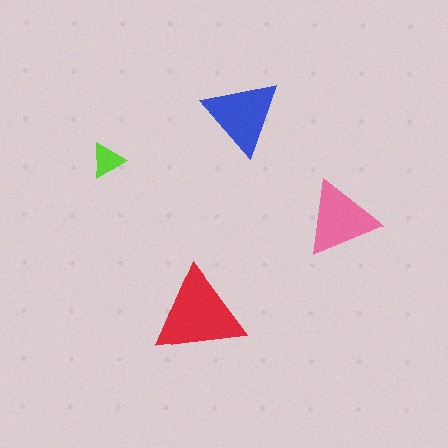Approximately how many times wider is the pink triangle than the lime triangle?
About 2 times wider.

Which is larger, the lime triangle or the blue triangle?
The blue one.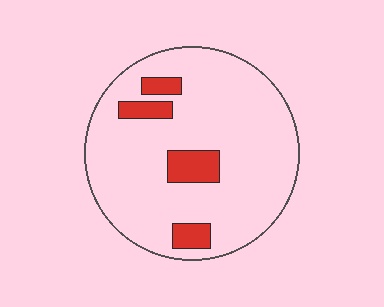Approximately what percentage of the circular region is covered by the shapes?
Approximately 10%.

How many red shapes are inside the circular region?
4.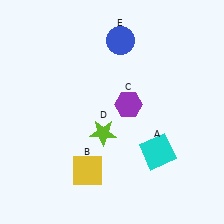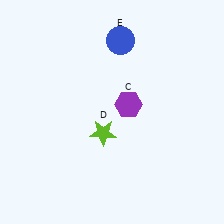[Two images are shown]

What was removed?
The yellow square (B), the cyan square (A) were removed in Image 2.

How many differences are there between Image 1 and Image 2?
There are 2 differences between the two images.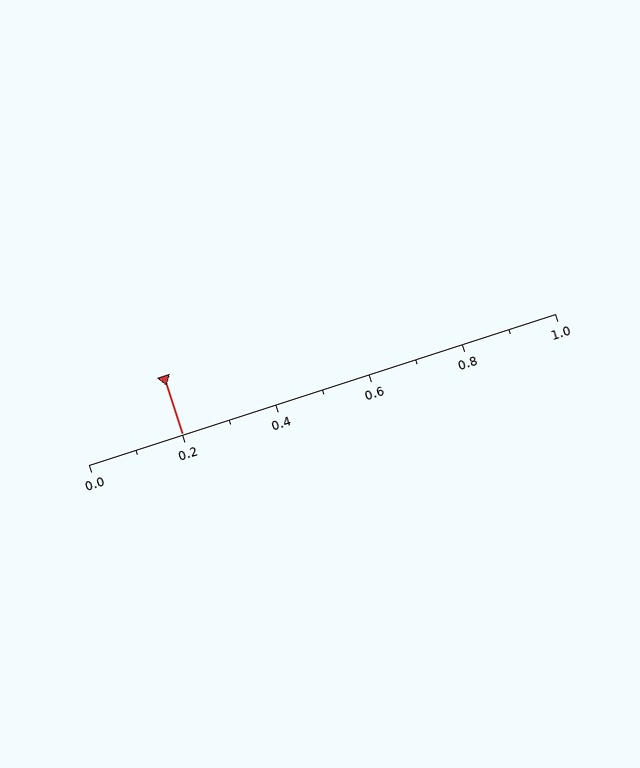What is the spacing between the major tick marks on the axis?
The major ticks are spaced 0.2 apart.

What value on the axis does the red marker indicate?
The marker indicates approximately 0.2.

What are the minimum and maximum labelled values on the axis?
The axis runs from 0.0 to 1.0.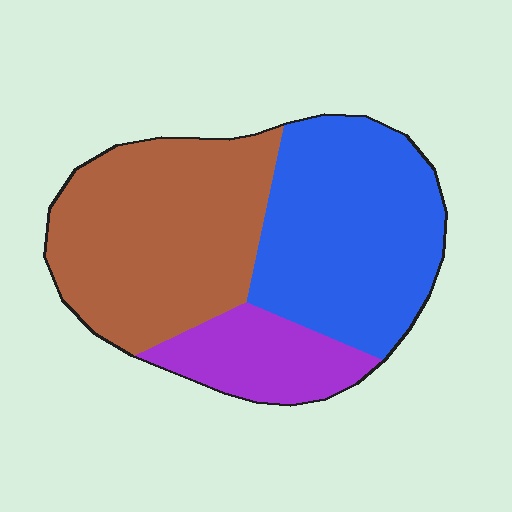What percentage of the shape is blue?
Blue covers about 40% of the shape.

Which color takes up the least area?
Purple, at roughly 15%.